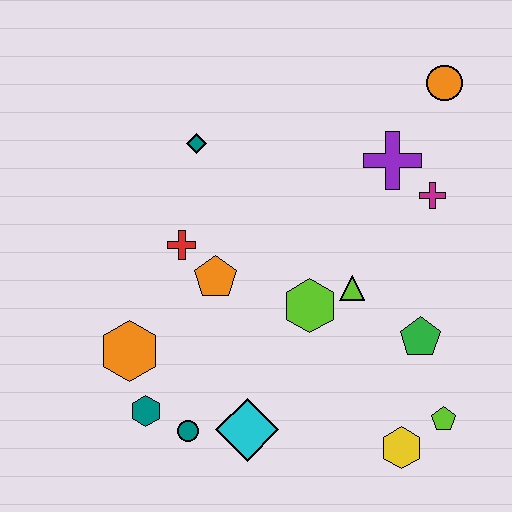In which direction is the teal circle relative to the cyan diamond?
The teal circle is to the left of the cyan diamond.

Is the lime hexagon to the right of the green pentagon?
No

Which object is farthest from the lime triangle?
The teal hexagon is farthest from the lime triangle.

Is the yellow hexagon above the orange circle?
No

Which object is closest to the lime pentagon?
The yellow hexagon is closest to the lime pentagon.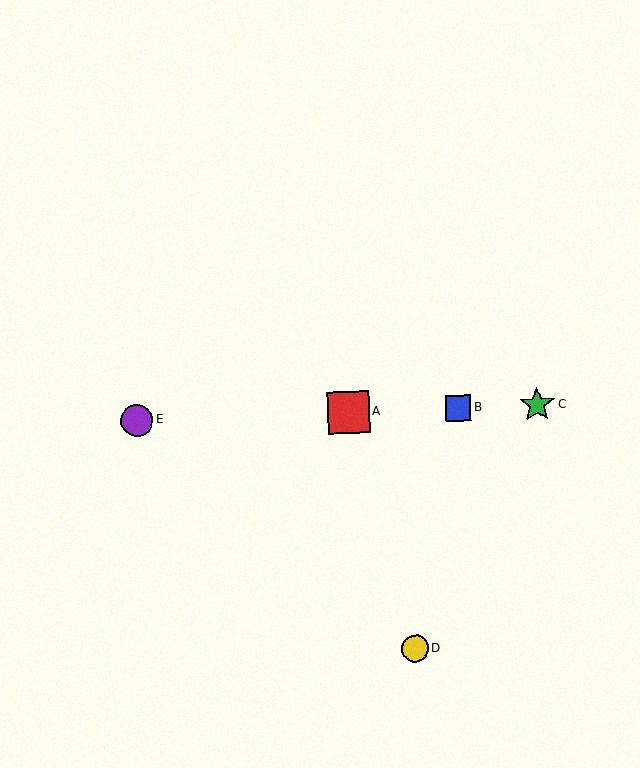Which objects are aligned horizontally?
Objects A, B, C, E are aligned horizontally.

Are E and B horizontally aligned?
Yes, both are at y≈420.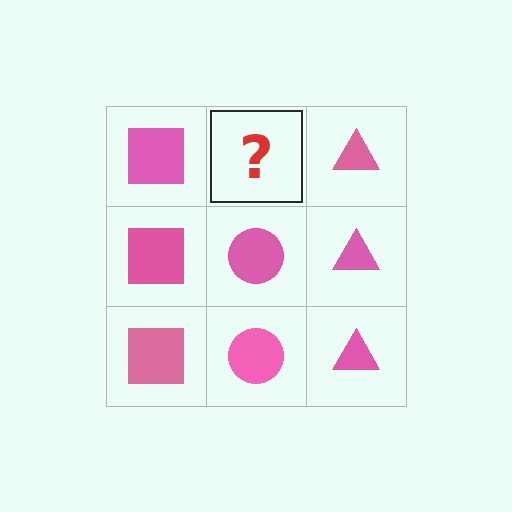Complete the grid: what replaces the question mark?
The question mark should be replaced with a pink circle.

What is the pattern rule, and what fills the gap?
The rule is that each column has a consistent shape. The gap should be filled with a pink circle.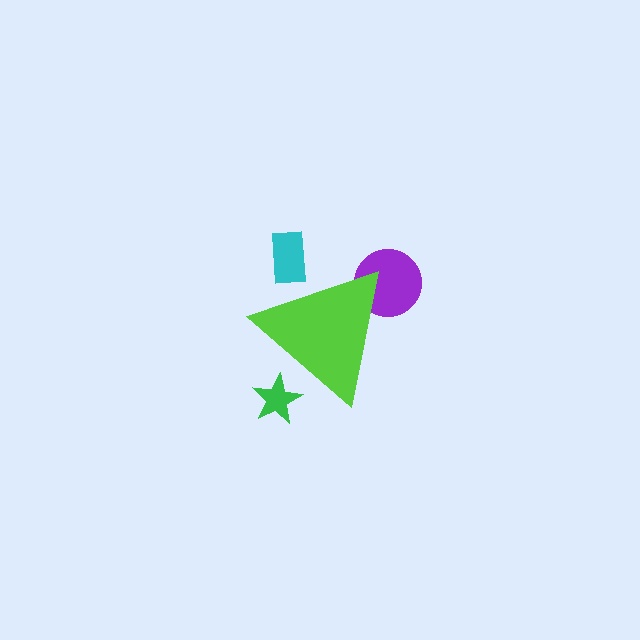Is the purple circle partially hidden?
Yes, the purple circle is partially hidden behind the lime triangle.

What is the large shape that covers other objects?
A lime triangle.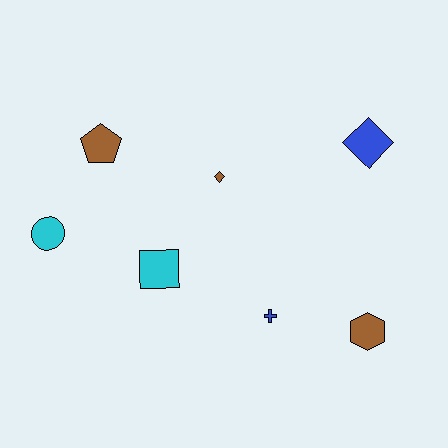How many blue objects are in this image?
There are 2 blue objects.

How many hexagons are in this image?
There is 1 hexagon.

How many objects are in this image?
There are 7 objects.